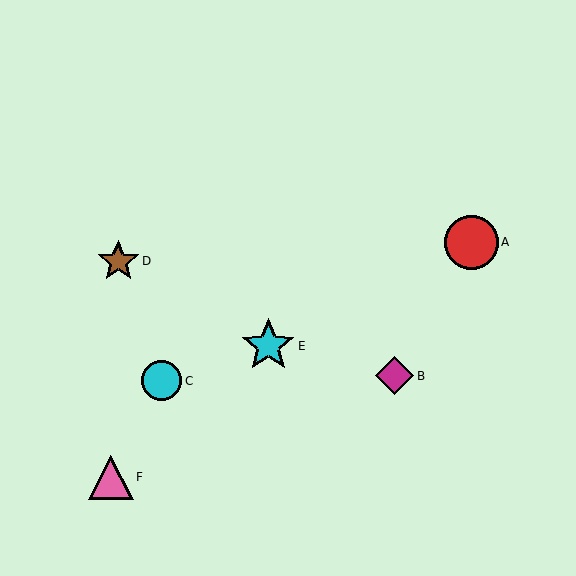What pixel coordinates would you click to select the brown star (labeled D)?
Click at (118, 261) to select the brown star D.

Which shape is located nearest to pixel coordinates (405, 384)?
The magenta diamond (labeled B) at (395, 376) is nearest to that location.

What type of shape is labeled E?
Shape E is a cyan star.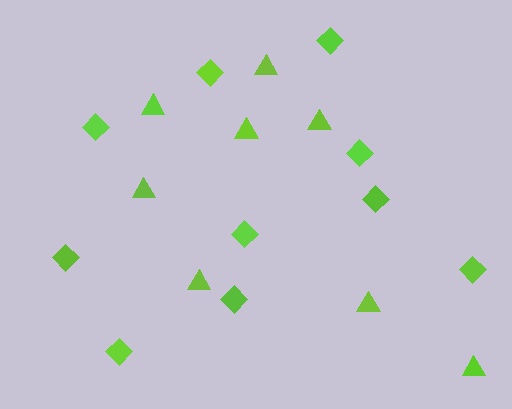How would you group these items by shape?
There are 2 groups: one group of triangles (8) and one group of diamonds (10).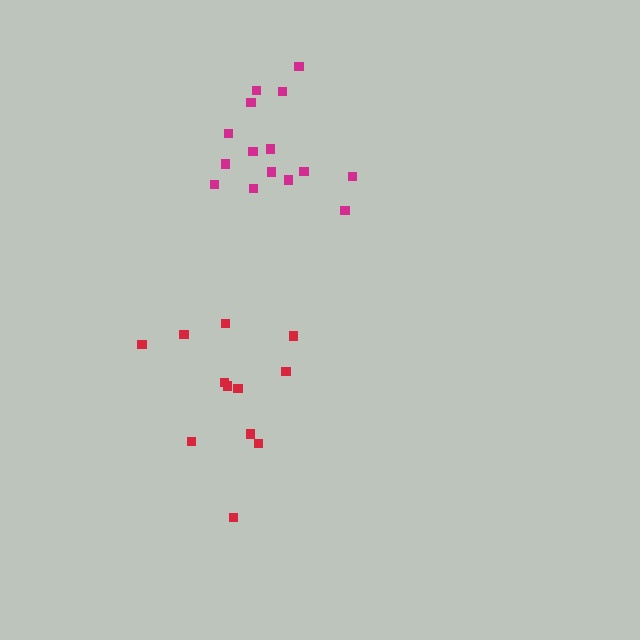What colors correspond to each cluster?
The clusters are colored: red, magenta.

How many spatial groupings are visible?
There are 2 spatial groupings.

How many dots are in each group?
Group 1: 12 dots, Group 2: 15 dots (27 total).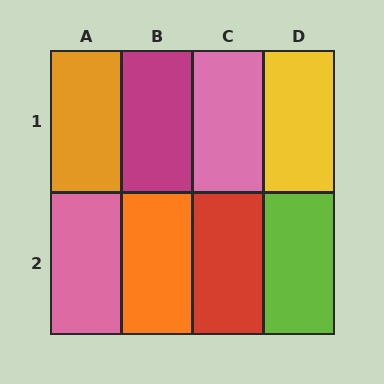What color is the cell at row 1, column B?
Magenta.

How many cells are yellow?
1 cell is yellow.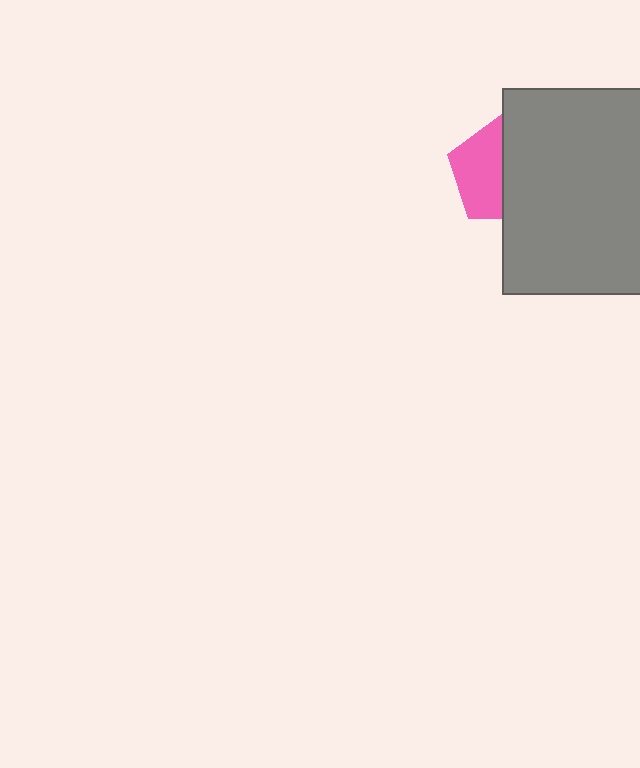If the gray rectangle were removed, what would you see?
You would see the complete pink pentagon.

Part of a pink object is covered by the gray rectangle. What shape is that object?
It is a pentagon.